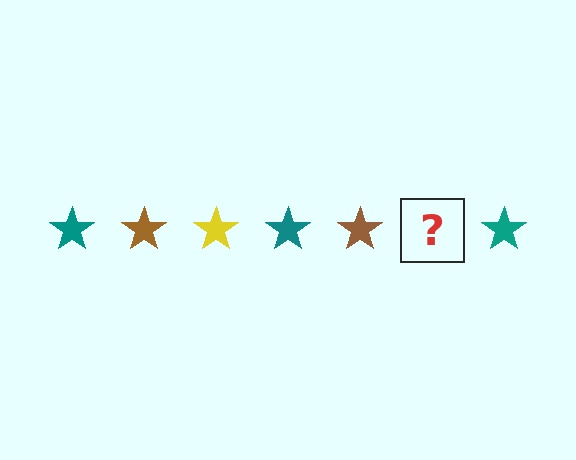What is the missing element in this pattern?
The missing element is a yellow star.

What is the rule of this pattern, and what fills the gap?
The rule is that the pattern cycles through teal, brown, yellow stars. The gap should be filled with a yellow star.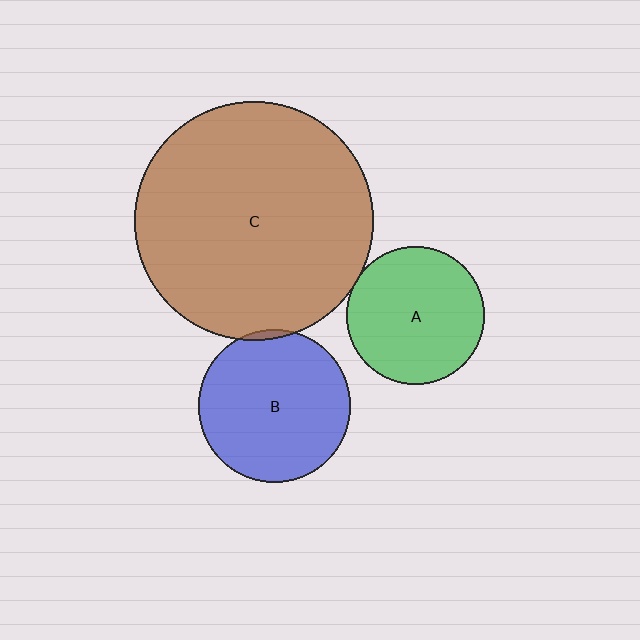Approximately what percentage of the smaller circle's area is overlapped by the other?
Approximately 5%.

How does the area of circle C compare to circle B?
Approximately 2.5 times.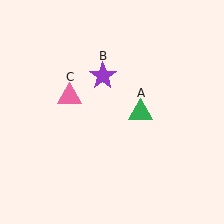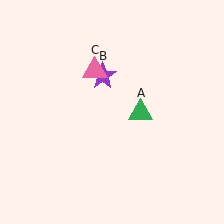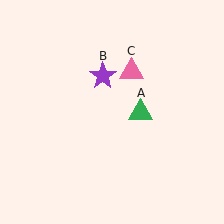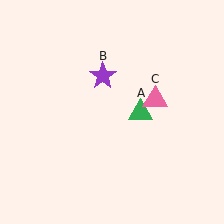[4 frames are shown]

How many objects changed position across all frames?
1 object changed position: pink triangle (object C).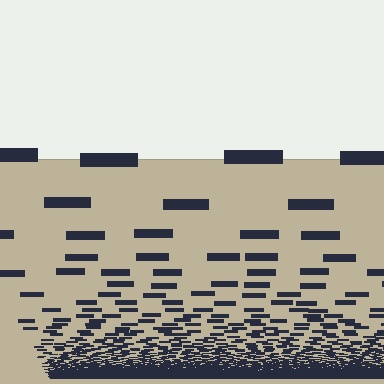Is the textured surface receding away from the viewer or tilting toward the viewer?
The surface appears to tilt toward the viewer. Texture elements get larger and sparser toward the top.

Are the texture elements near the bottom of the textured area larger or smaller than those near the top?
Smaller. The gradient is inverted — elements near the bottom are smaller and denser.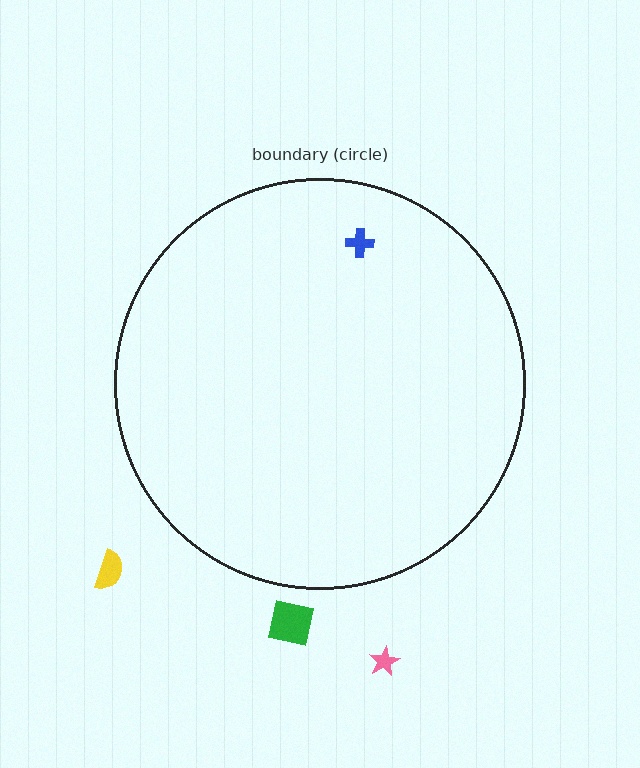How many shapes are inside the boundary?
1 inside, 3 outside.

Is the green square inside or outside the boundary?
Outside.